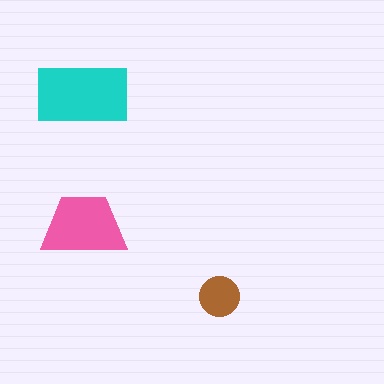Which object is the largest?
The cyan rectangle.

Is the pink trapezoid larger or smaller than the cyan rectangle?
Smaller.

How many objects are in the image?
There are 3 objects in the image.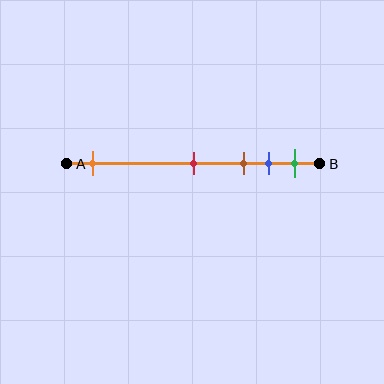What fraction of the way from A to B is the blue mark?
The blue mark is approximately 80% (0.8) of the way from A to B.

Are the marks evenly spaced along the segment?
No, the marks are not evenly spaced.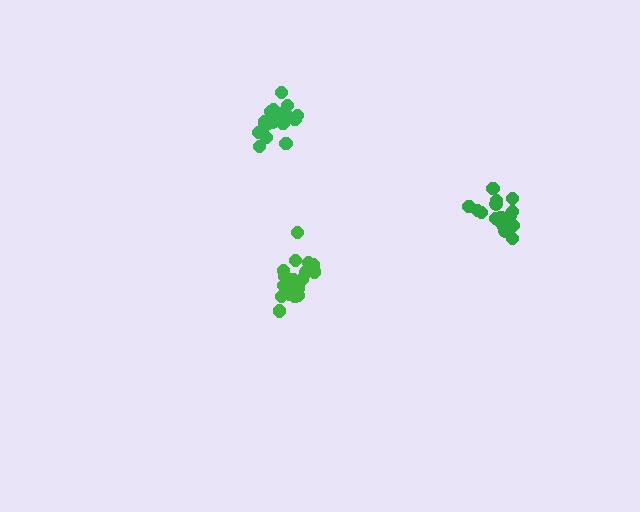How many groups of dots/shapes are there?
There are 3 groups.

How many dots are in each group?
Group 1: 17 dots, Group 2: 19 dots, Group 3: 19 dots (55 total).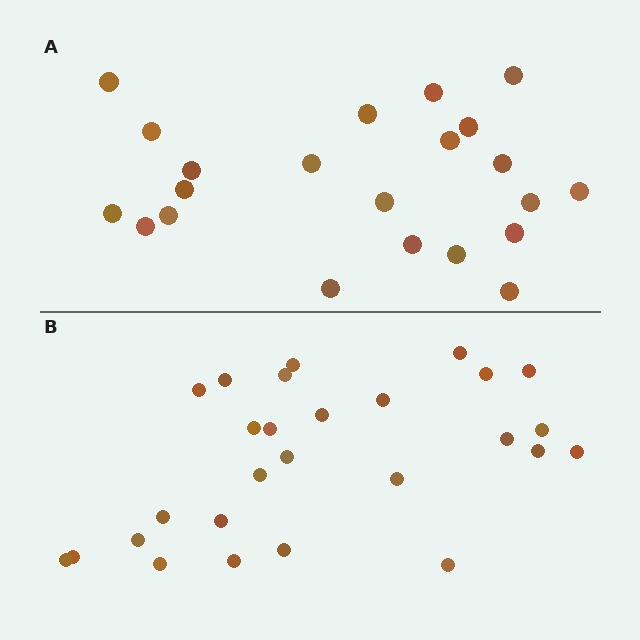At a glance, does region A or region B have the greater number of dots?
Region B (the bottom region) has more dots.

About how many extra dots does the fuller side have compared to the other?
Region B has about 5 more dots than region A.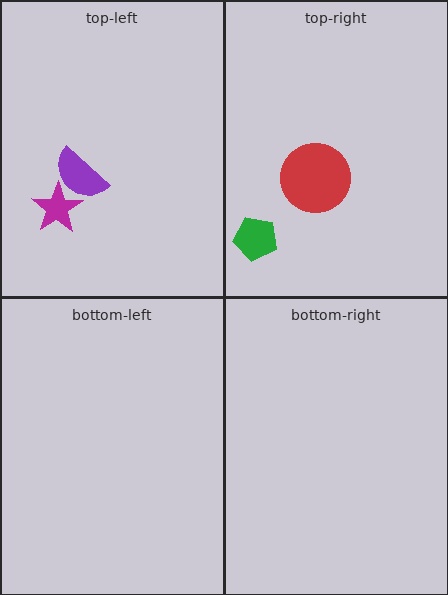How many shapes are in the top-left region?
2.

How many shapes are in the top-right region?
2.